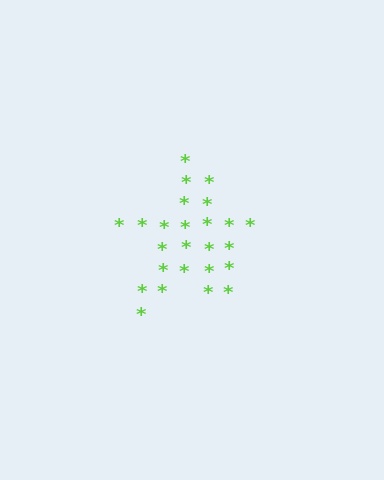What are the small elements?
The small elements are asterisks.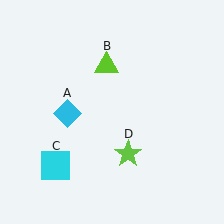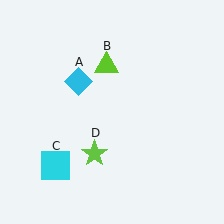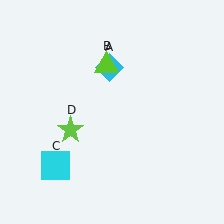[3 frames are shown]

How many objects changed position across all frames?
2 objects changed position: cyan diamond (object A), lime star (object D).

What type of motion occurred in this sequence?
The cyan diamond (object A), lime star (object D) rotated clockwise around the center of the scene.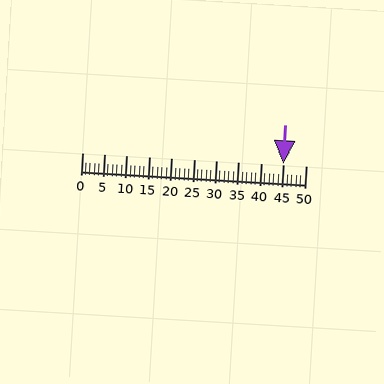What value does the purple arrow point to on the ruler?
The purple arrow points to approximately 45.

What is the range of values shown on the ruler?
The ruler shows values from 0 to 50.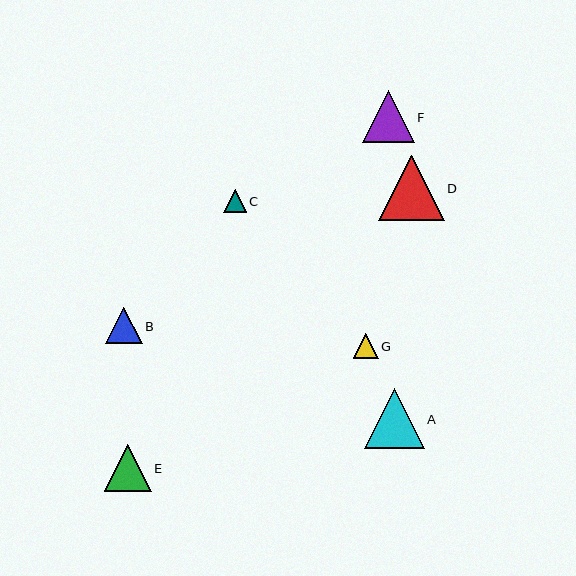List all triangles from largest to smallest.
From largest to smallest: D, A, F, E, B, G, C.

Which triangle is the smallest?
Triangle C is the smallest with a size of approximately 23 pixels.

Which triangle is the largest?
Triangle D is the largest with a size of approximately 65 pixels.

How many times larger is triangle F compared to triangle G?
Triangle F is approximately 2.1 times the size of triangle G.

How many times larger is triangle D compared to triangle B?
Triangle D is approximately 1.8 times the size of triangle B.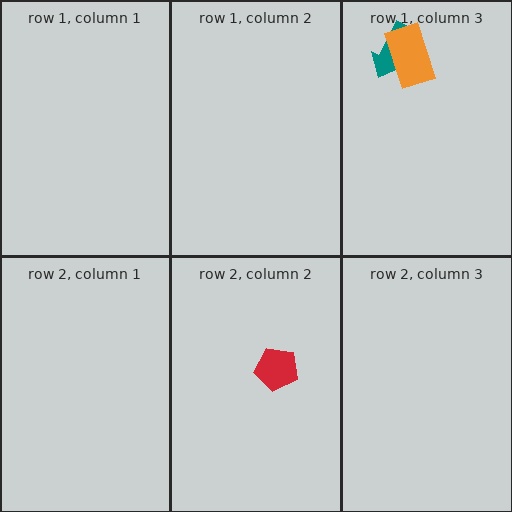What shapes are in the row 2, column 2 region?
The red pentagon.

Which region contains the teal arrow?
The row 1, column 3 region.